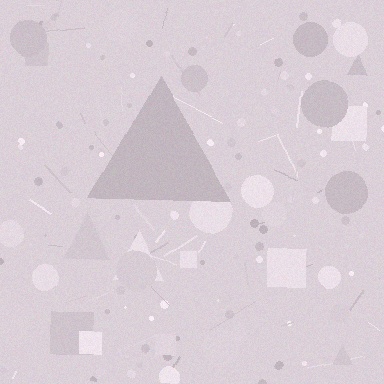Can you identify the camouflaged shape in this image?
The camouflaged shape is a triangle.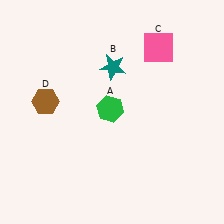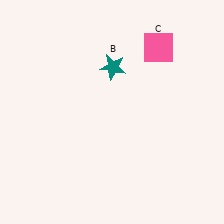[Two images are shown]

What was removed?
The brown hexagon (D), the green hexagon (A) were removed in Image 2.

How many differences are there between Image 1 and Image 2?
There are 2 differences between the two images.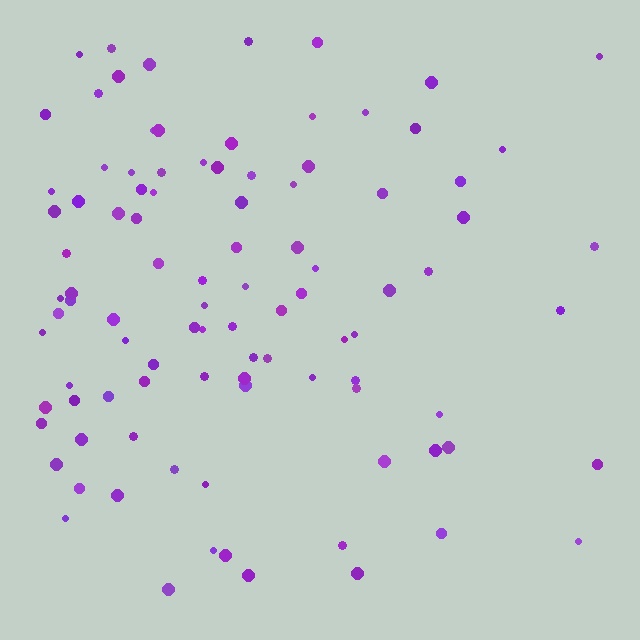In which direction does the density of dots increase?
From right to left, with the left side densest.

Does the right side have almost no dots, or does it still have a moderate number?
Still a moderate number, just noticeably fewer than the left.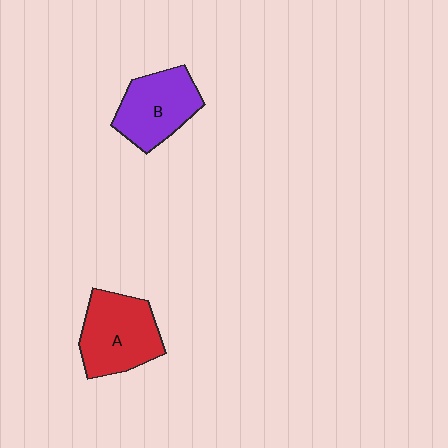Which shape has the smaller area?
Shape B (purple).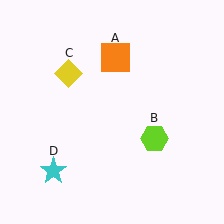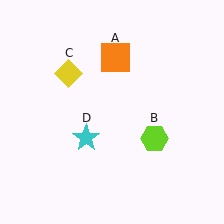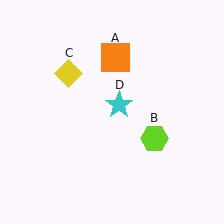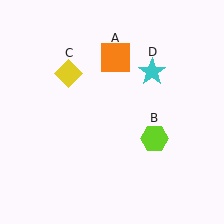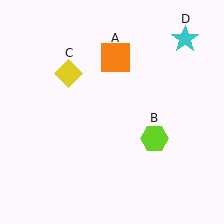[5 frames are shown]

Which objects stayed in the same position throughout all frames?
Orange square (object A) and lime hexagon (object B) and yellow diamond (object C) remained stationary.